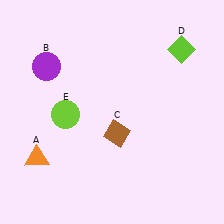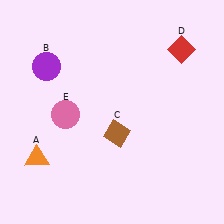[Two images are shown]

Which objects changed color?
D changed from lime to red. E changed from lime to pink.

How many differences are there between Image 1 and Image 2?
There are 2 differences between the two images.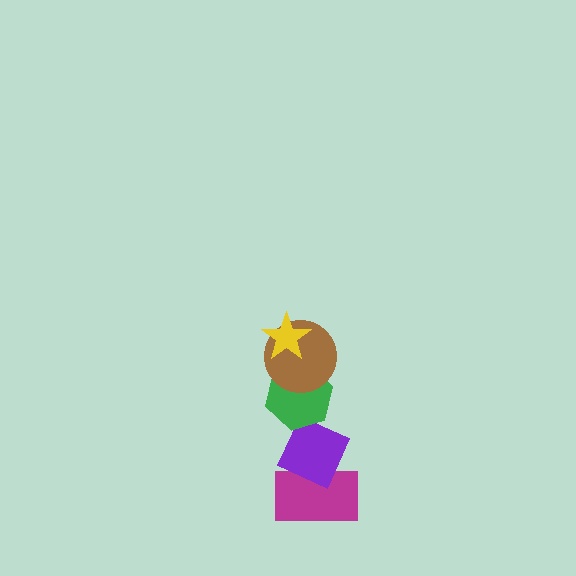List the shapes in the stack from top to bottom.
From top to bottom: the yellow star, the brown circle, the green hexagon, the purple diamond, the magenta rectangle.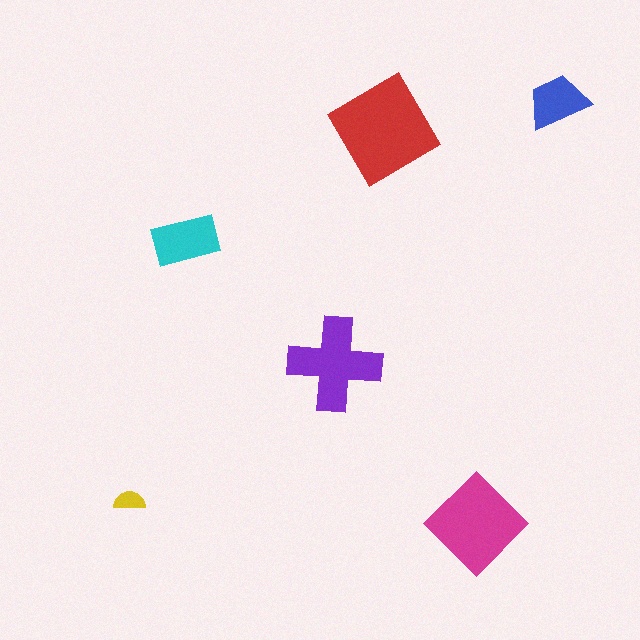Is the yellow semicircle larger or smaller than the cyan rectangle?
Smaller.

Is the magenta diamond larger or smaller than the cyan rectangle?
Larger.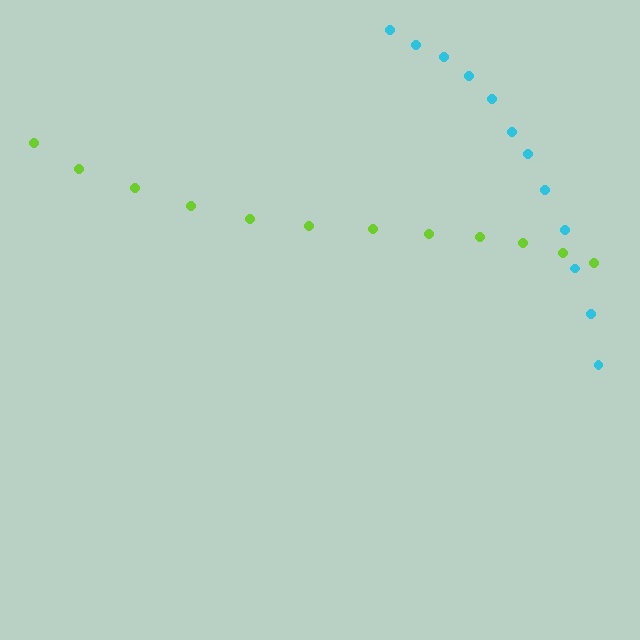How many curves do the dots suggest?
There are 2 distinct paths.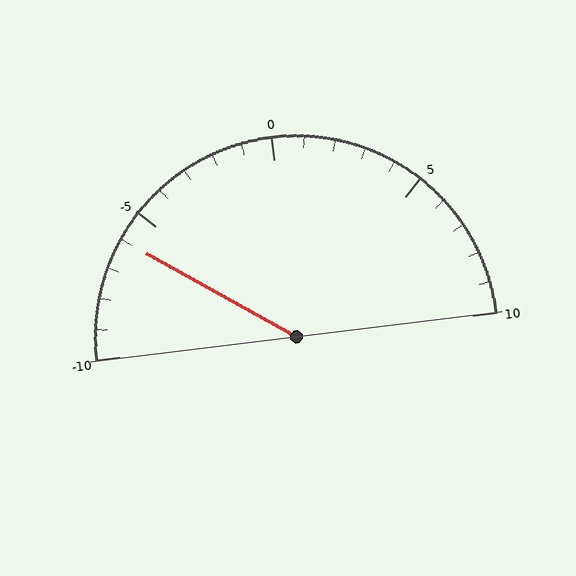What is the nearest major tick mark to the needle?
The nearest major tick mark is -5.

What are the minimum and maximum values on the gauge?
The gauge ranges from -10 to 10.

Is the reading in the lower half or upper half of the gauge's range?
The reading is in the lower half of the range (-10 to 10).